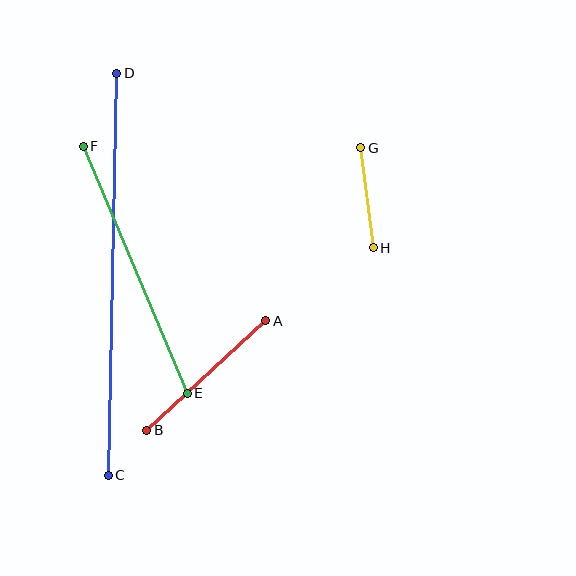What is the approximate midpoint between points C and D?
The midpoint is at approximately (112, 274) pixels.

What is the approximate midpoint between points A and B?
The midpoint is at approximately (206, 375) pixels.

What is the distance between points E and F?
The distance is approximately 268 pixels.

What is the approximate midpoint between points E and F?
The midpoint is at approximately (135, 270) pixels.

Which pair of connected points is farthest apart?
Points C and D are farthest apart.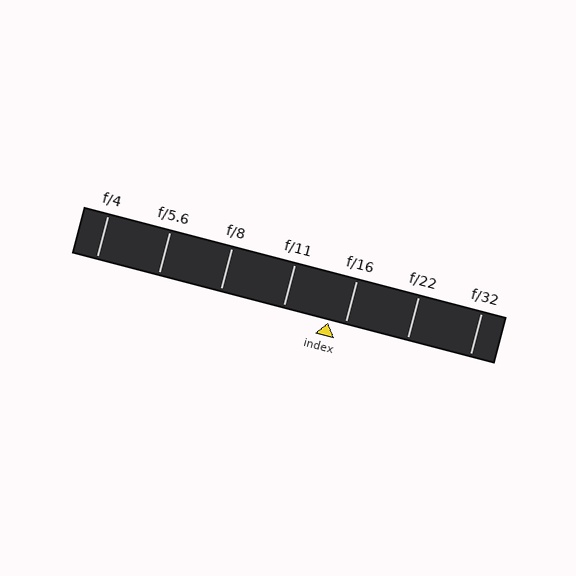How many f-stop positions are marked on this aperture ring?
There are 7 f-stop positions marked.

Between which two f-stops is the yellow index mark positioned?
The index mark is between f/11 and f/16.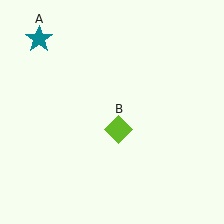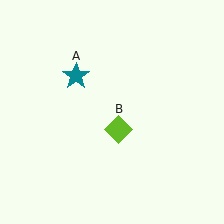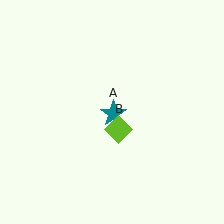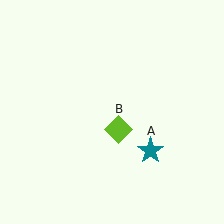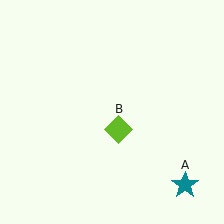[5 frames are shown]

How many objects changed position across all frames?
1 object changed position: teal star (object A).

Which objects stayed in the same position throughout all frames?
Lime diamond (object B) remained stationary.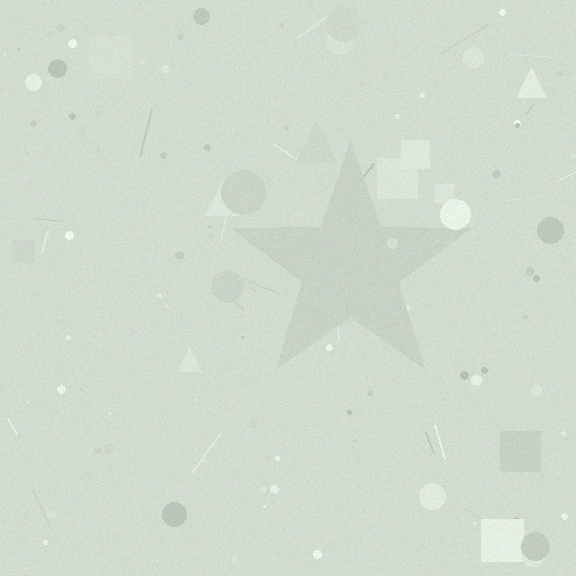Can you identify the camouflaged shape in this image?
The camouflaged shape is a star.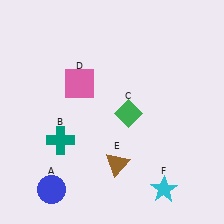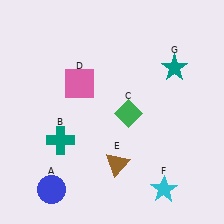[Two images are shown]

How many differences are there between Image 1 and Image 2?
There is 1 difference between the two images.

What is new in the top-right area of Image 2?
A teal star (G) was added in the top-right area of Image 2.